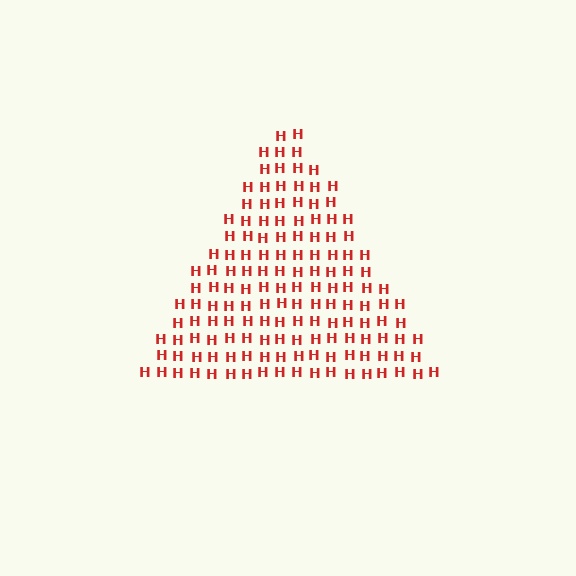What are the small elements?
The small elements are letter H's.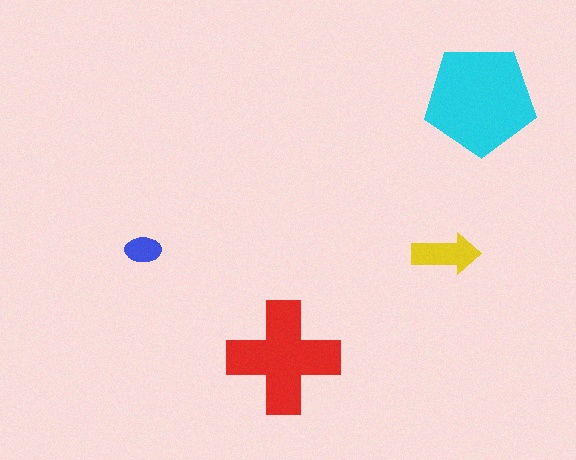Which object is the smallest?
The blue ellipse.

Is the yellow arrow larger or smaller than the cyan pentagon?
Smaller.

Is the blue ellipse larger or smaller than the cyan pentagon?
Smaller.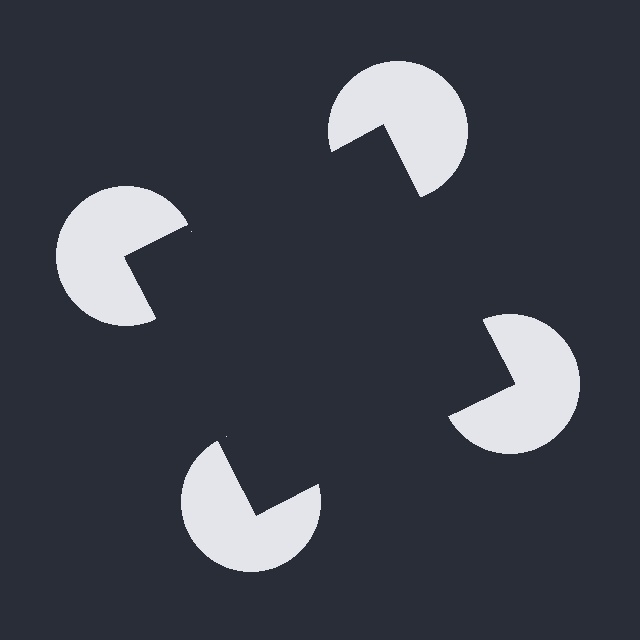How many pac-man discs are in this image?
There are 4 — one at each vertex of the illusory square.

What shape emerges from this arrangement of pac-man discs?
An illusory square — its edges are inferred from the aligned wedge cuts in the pac-man discs, not physically drawn.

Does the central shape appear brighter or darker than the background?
It typically appears slightly darker than the background, even though no actual brightness change is drawn.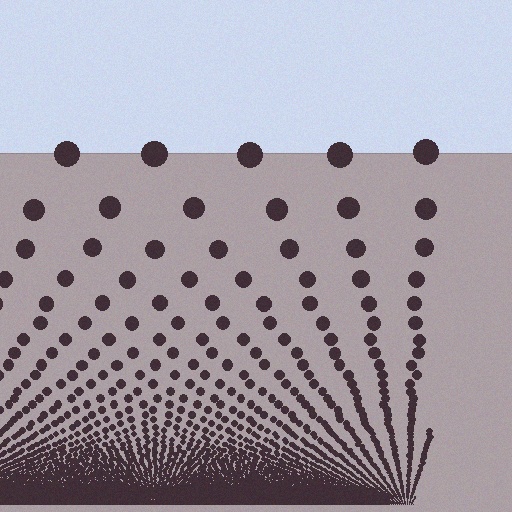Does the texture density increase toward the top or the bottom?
Density increases toward the bottom.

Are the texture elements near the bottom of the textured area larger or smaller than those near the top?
Smaller. The gradient is inverted — elements near the bottom are smaller and denser.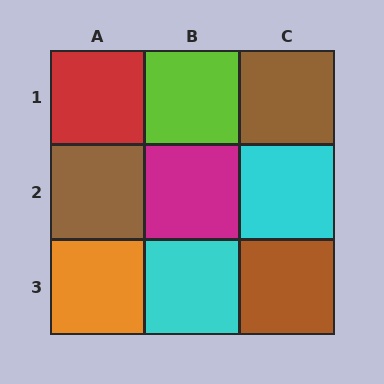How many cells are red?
1 cell is red.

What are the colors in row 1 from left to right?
Red, lime, brown.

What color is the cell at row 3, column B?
Cyan.